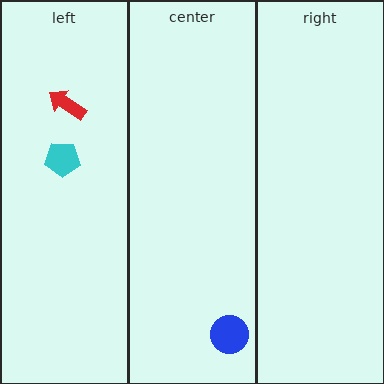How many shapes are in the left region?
2.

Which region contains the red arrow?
The left region.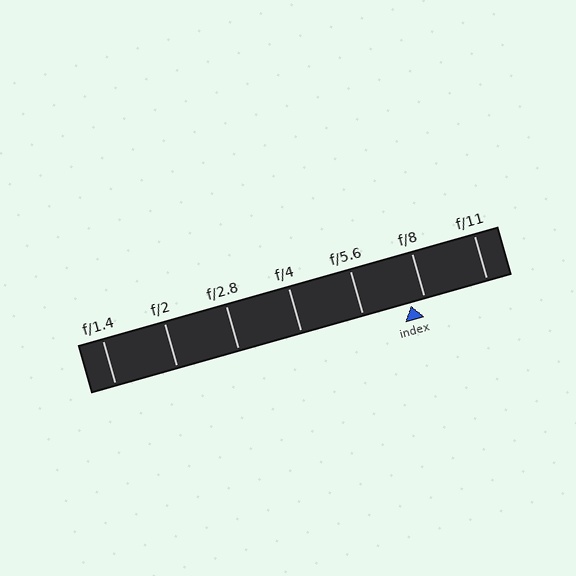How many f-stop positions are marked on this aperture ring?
There are 7 f-stop positions marked.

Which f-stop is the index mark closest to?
The index mark is closest to f/8.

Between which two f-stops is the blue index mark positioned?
The index mark is between f/5.6 and f/8.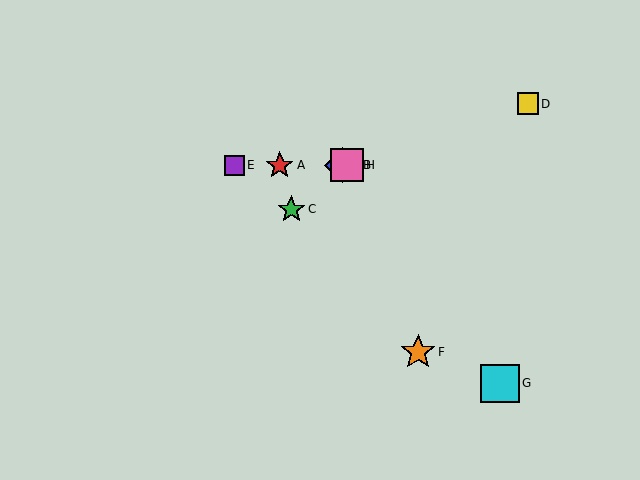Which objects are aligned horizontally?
Objects A, B, E, H are aligned horizontally.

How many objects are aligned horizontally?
4 objects (A, B, E, H) are aligned horizontally.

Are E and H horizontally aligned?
Yes, both are at y≈165.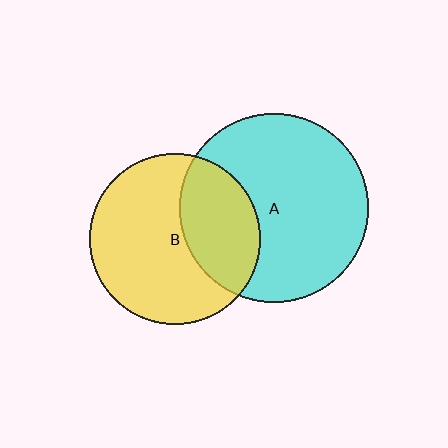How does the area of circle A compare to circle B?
Approximately 1.2 times.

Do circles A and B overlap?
Yes.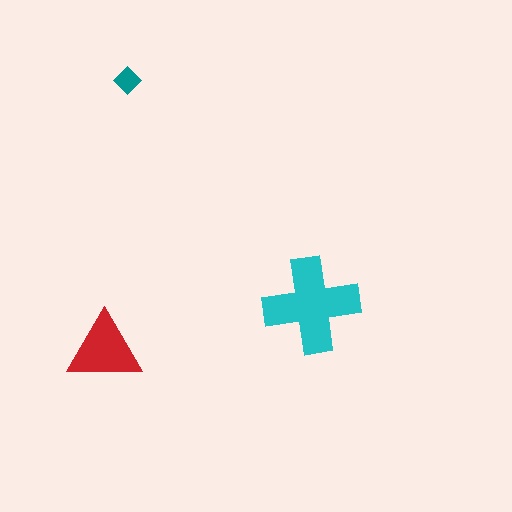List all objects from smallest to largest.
The teal diamond, the red triangle, the cyan cross.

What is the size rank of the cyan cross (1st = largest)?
1st.